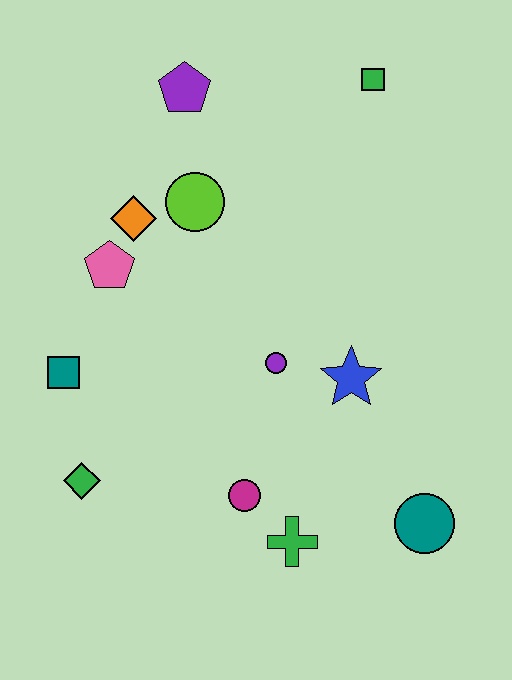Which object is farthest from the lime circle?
The teal circle is farthest from the lime circle.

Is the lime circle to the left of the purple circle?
Yes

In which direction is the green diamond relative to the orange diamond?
The green diamond is below the orange diamond.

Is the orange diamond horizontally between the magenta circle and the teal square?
Yes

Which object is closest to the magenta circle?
The green cross is closest to the magenta circle.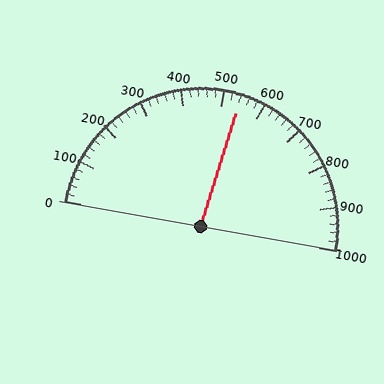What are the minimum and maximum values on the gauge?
The gauge ranges from 0 to 1000.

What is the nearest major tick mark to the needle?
The nearest major tick mark is 500.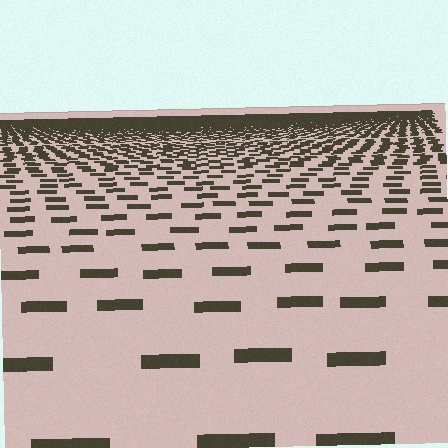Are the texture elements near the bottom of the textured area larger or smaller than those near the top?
Larger. Near the bottom, elements are closer to the viewer and appear at a bigger on-screen size.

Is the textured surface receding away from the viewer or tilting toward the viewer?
The surface is receding away from the viewer. Texture elements get smaller and denser toward the top.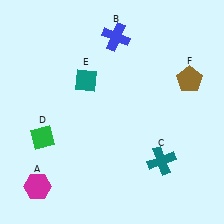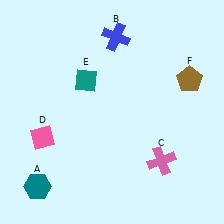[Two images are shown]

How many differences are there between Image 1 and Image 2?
There are 3 differences between the two images.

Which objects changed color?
A changed from magenta to teal. C changed from teal to pink. D changed from green to pink.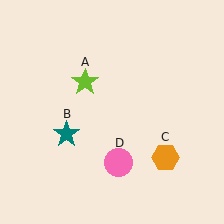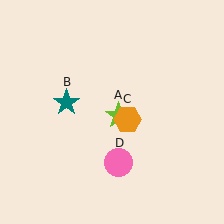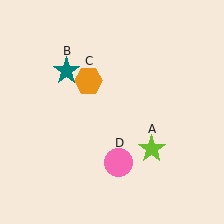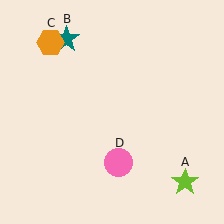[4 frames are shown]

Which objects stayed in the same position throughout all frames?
Pink circle (object D) remained stationary.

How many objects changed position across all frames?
3 objects changed position: lime star (object A), teal star (object B), orange hexagon (object C).